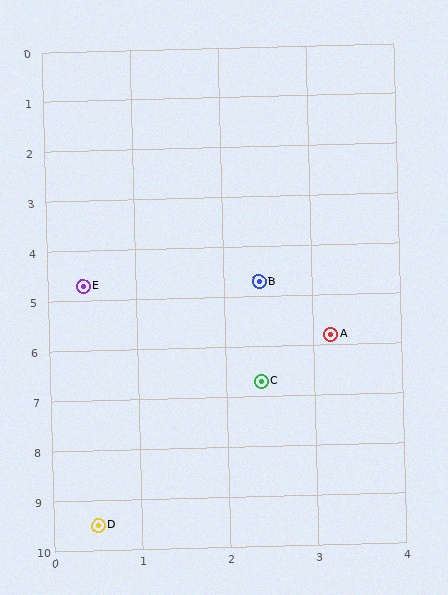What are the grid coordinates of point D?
Point D is at approximately (0.5, 9.5).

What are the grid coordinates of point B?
Point B is at approximately (2.4, 4.7).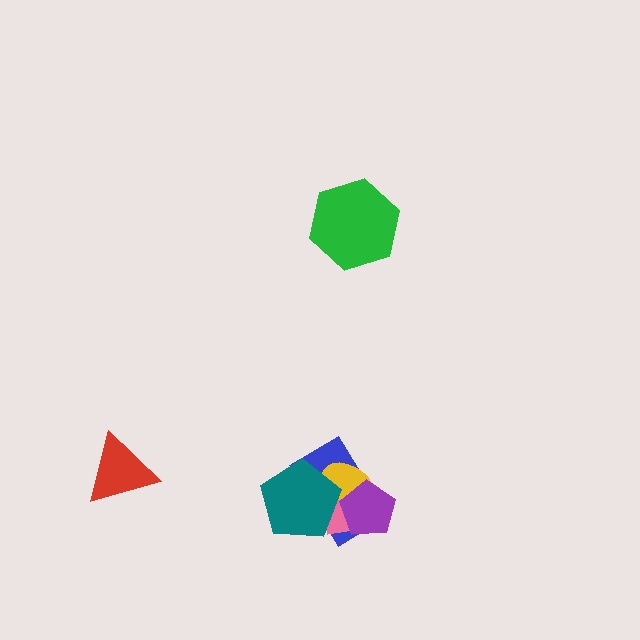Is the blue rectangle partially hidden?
Yes, it is partially covered by another shape.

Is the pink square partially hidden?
Yes, it is partially covered by another shape.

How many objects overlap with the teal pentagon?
3 objects overlap with the teal pentagon.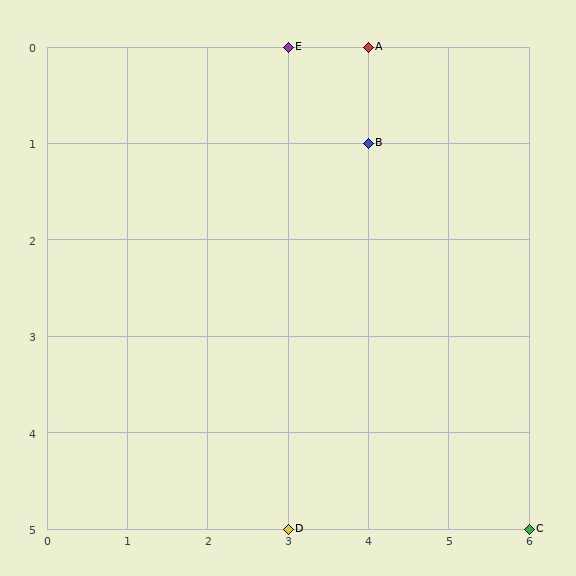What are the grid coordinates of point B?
Point B is at grid coordinates (4, 1).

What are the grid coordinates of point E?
Point E is at grid coordinates (3, 0).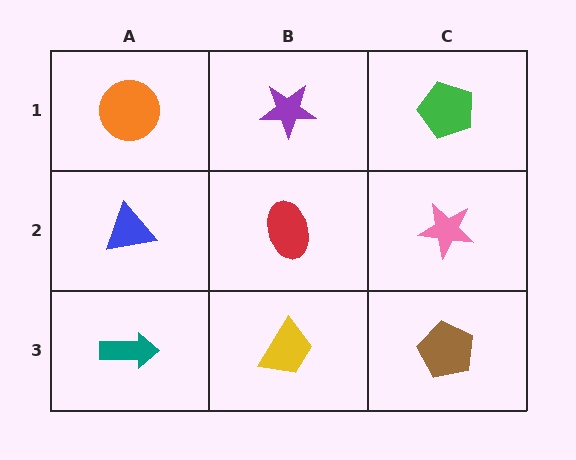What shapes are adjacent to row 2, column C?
A green pentagon (row 1, column C), a brown pentagon (row 3, column C), a red ellipse (row 2, column B).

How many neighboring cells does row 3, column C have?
2.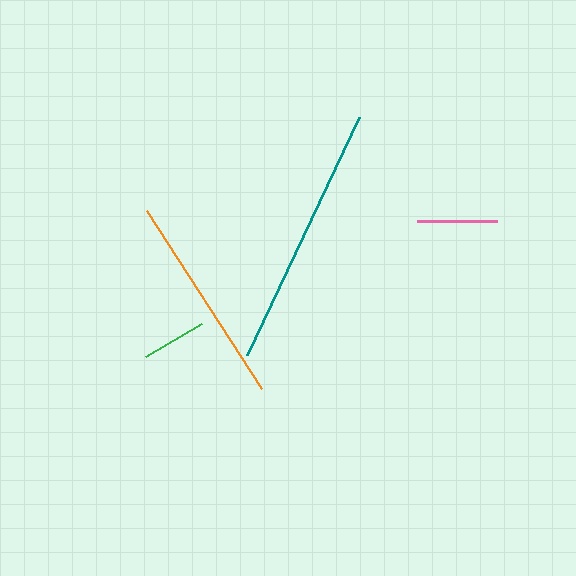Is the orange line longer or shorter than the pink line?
The orange line is longer than the pink line.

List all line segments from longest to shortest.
From longest to shortest: teal, orange, pink, green.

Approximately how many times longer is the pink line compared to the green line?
The pink line is approximately 1.2 times the length of the green line.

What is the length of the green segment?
The green segment is approximately 65 pixels long.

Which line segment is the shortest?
The green line is the shortest at approximately 65 pixels.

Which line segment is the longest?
The teal line is the longest at approximately 264 pixels.